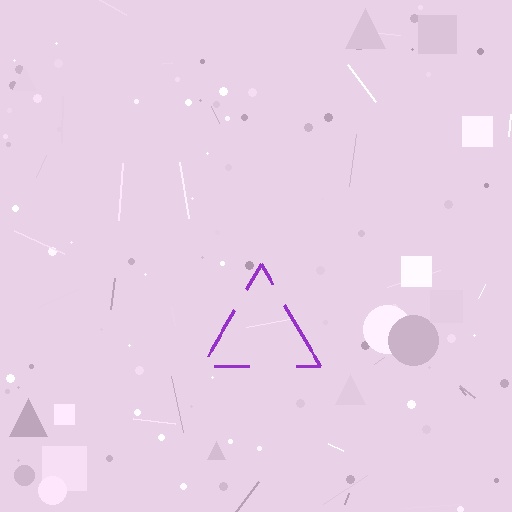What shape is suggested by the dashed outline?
The dashed outline suggests a triangle.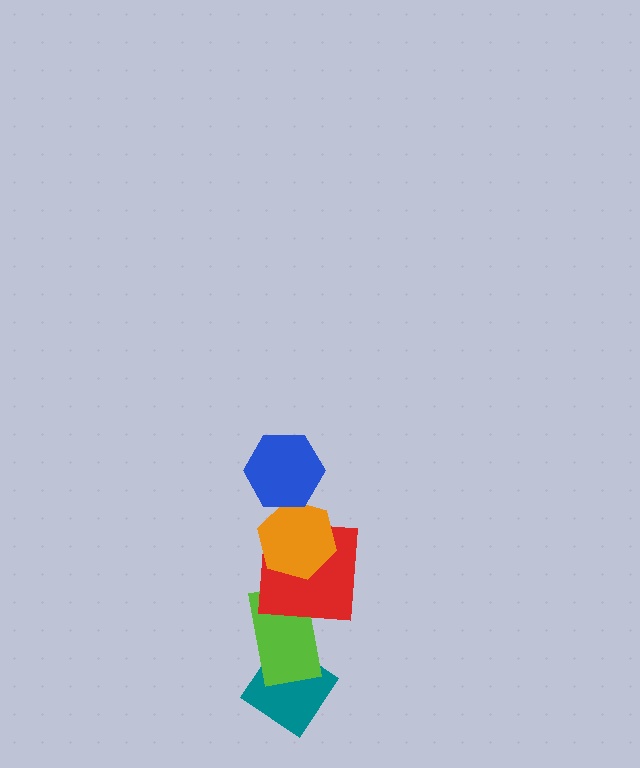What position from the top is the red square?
The red square is 3rd from the top.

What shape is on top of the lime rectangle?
The red square is on top of the lime rectangle.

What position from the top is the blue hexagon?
The blue hexagon is 1st from the top.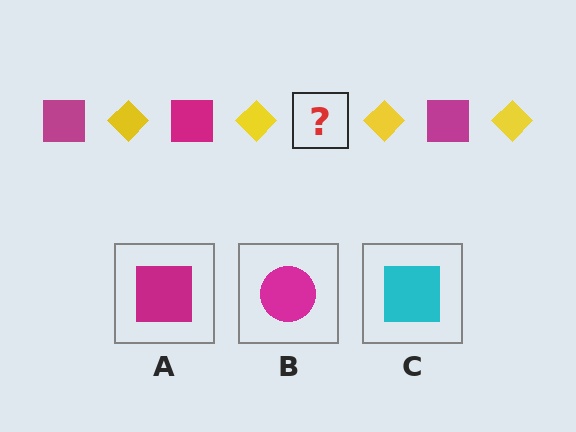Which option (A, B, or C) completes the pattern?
A.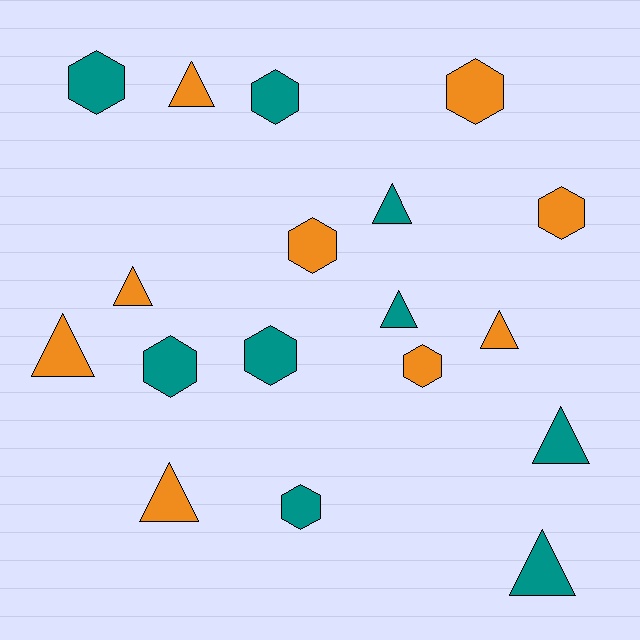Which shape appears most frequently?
Triangle, with 9 objects.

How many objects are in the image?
There are 18 objects.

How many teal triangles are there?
There are 4 teal triangles.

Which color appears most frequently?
Teal, with 9 objects.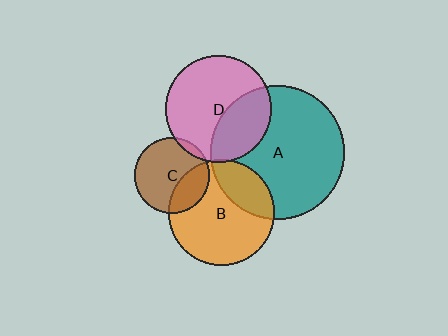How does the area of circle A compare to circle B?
Approximately 1.6 times.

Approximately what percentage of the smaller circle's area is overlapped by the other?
Approximately 5%.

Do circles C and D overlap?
Yes.